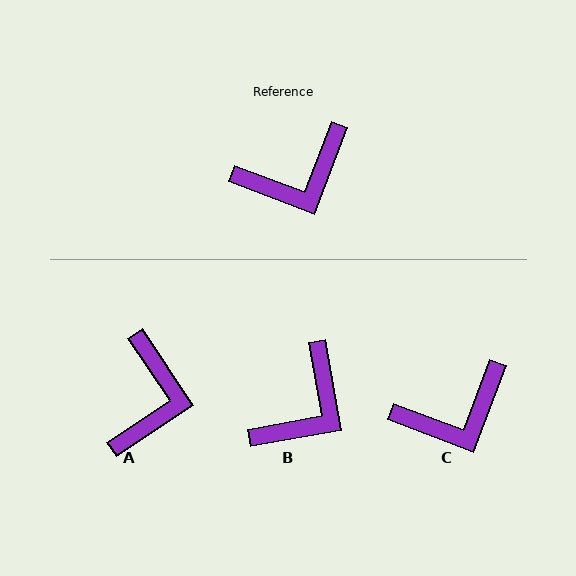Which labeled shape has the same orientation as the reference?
C.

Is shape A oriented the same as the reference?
No, it is off by about 54 degrees.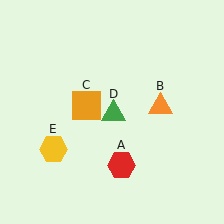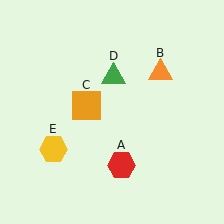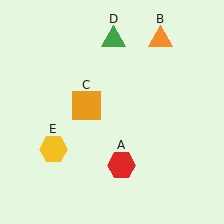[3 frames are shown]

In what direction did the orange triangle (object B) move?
The orange triangle (object B) moved up.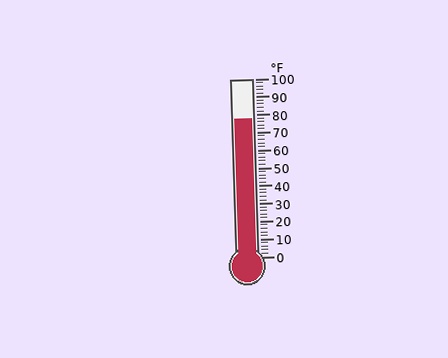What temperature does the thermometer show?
The thermometer shows approximately 78°F.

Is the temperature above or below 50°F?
The temperature is above 50°F.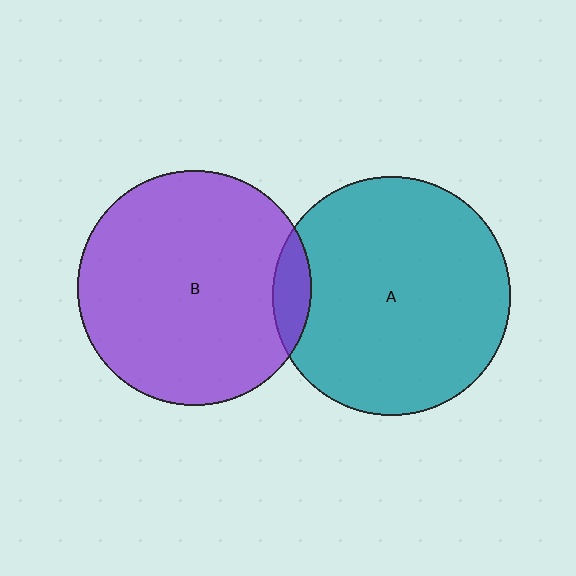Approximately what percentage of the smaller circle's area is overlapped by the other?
Approximately 10%.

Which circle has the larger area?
Circle A (teal).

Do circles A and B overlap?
Yes.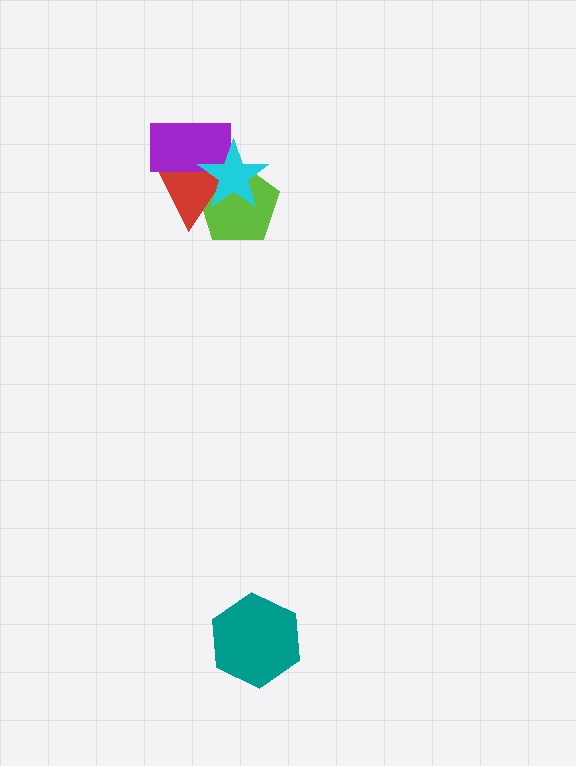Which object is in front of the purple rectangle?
The cyan star is in front of the purple rectangle.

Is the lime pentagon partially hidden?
Yes, it is partially covered by another shape.